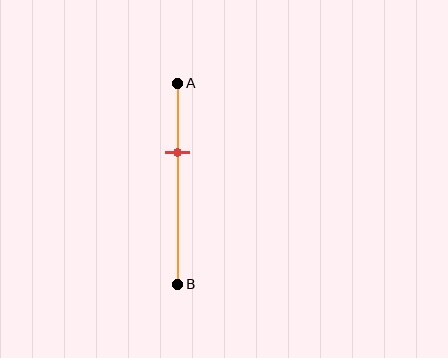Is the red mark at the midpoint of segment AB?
No, the mark is at about 35% from A, not at the 50% midpoint.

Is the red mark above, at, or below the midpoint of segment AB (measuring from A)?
The red mark is above the midpoint of segment AB.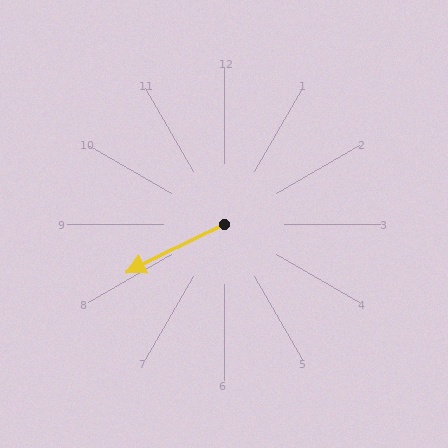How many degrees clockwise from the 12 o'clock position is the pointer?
Approximately 244 degrees.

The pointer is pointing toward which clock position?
Roughly 8 o'clock.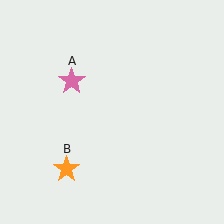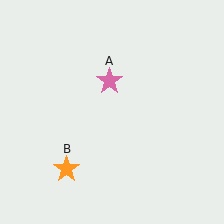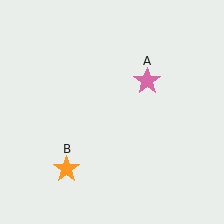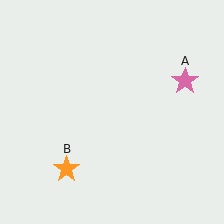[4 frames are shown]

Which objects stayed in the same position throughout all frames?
Orange star (object B) remained stationary.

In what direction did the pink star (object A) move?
The pink star (object A) moved right.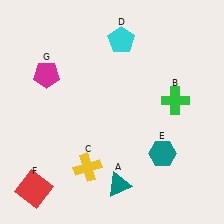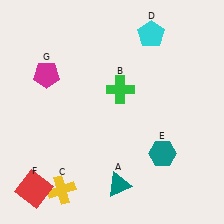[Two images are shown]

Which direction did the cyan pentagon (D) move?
The cyan pentagon (D) moved right.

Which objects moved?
The objects that moved are: the green cross (B), the yellow cross (C), the cyan pentagon (D).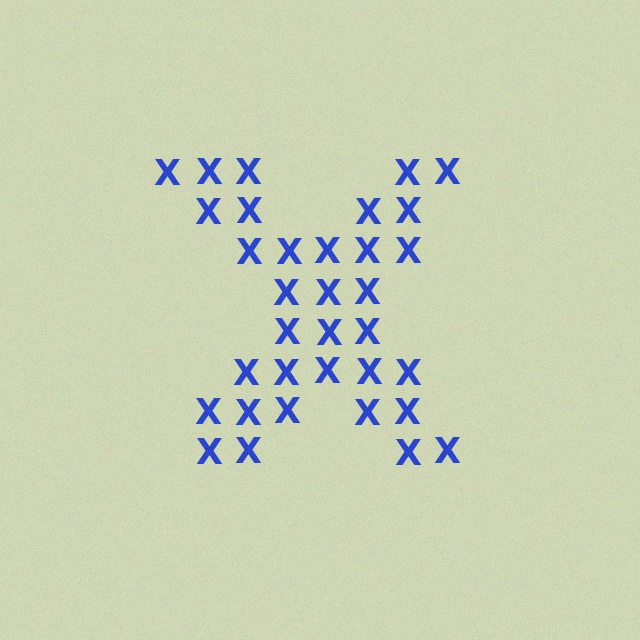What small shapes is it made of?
It is made of small letter X's.